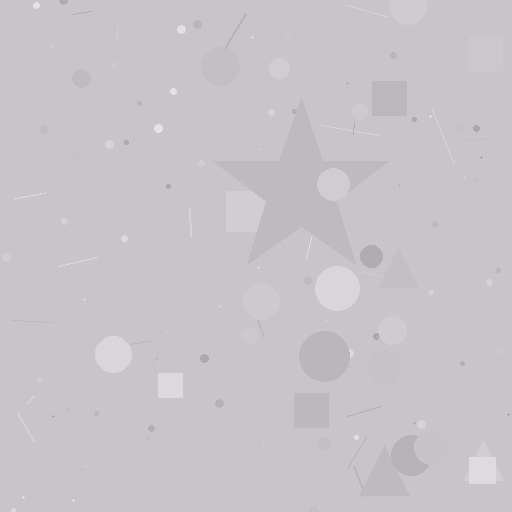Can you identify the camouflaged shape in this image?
The camouflaged shape is a star.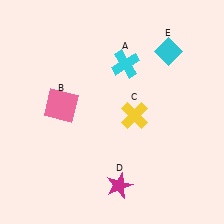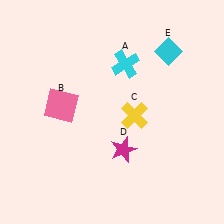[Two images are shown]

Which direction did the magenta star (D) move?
The magenta star (D) moved up.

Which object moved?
The magenta star (D) moved up.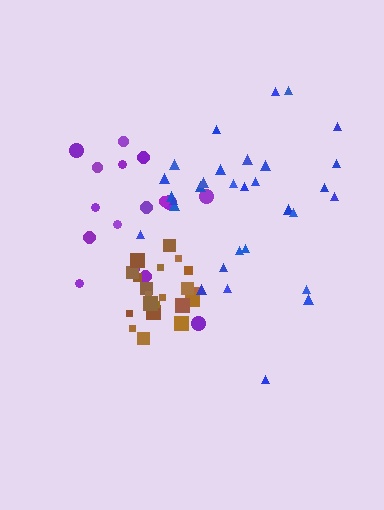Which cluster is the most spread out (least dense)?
Purple.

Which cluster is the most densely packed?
Brown.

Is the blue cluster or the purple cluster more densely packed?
Blue.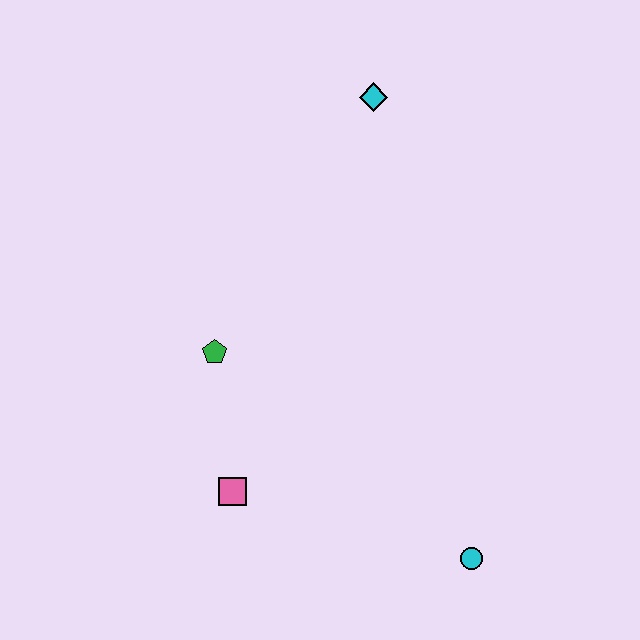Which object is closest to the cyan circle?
The pink square is closest to the cyan circle.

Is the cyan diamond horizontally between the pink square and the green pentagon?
No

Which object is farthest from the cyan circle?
The cyan diamond is farthest from the cyan circle.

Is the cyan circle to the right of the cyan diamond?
Yes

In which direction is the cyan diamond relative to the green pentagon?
The cyan diamond is above the green pentagon.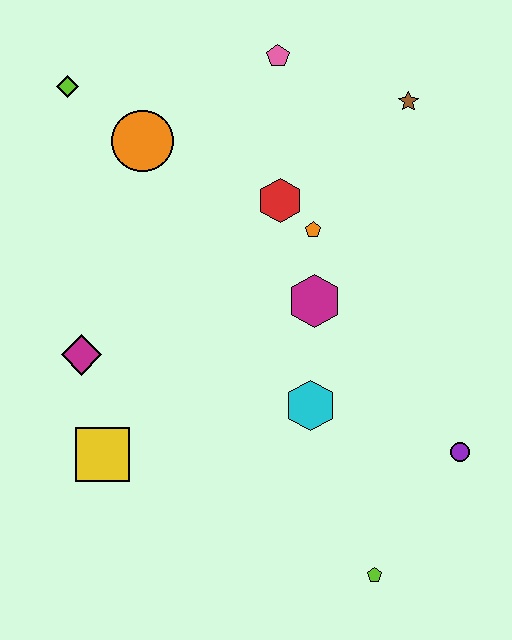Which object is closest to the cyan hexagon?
The magenta hexagon is closest to the cyan hexagon.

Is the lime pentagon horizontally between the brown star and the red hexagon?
Yes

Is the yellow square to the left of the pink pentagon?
Yes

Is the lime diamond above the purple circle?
Yes